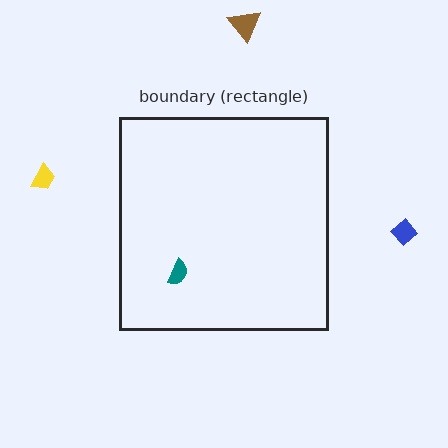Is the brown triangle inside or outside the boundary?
Outside.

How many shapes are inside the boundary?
1 inside, 3 outside.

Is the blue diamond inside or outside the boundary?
Outside.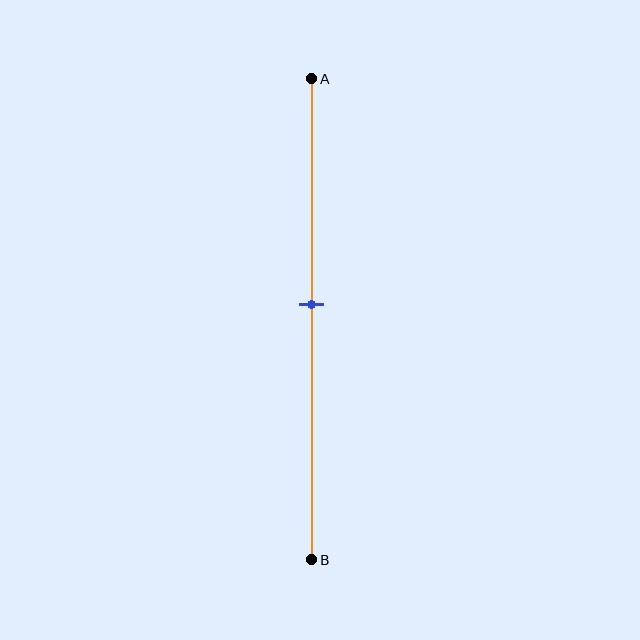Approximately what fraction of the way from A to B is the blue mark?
The blue mark is approximately 45% of the way from A to B.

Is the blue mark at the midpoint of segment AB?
Yes, the mark is approximately at the midpoint.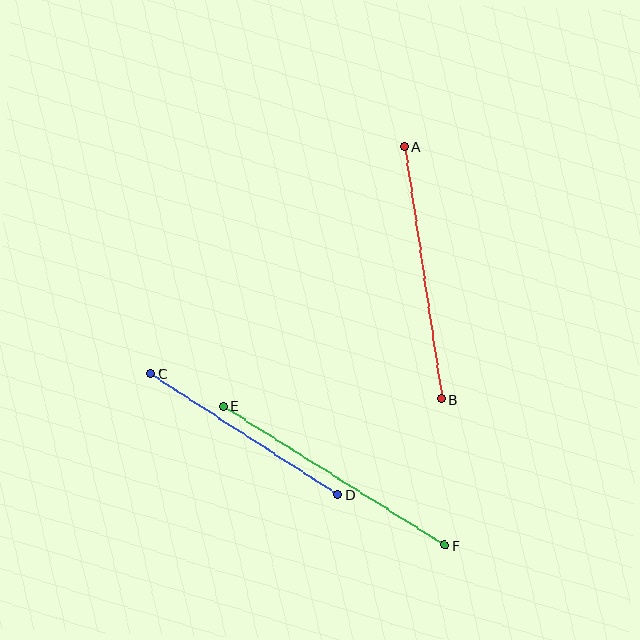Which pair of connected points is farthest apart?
Points E and F are farthest apart.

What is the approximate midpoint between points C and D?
The midpoint is at approximately (244, 434) pixels.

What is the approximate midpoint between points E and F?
The midpoint is at approximately (334, 476) pixels.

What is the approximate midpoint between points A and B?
The midpoint is at approximately (423, 273) pixels.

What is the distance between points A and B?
The distance is approximately 256 pixels.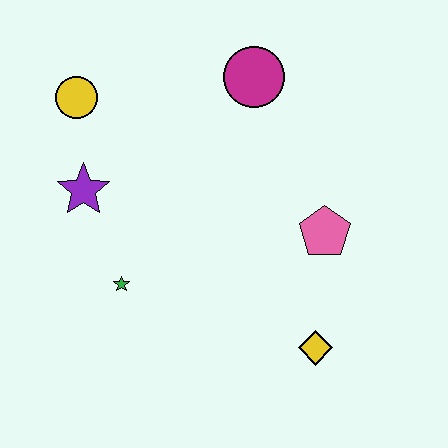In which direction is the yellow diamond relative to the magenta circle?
The yellow diamond is below the magenta circle.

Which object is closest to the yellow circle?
The purple star is closest to the yellow circle.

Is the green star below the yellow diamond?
No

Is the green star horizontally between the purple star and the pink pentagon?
Yes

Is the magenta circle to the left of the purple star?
No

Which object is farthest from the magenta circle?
The yellow diamond is farthest from the magenta circle.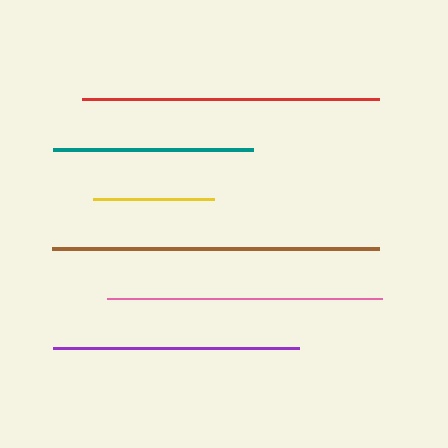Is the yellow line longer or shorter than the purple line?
The purple line is longer than the yellow line.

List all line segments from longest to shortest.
From longest to shortest: brown, red, pink, purple, teal, yellow.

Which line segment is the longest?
The brown line is the longest at approximately 327 pixels.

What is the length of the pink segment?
The pink segment is approximately 275 pixels long.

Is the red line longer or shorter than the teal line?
The red line is longer than the teal line.